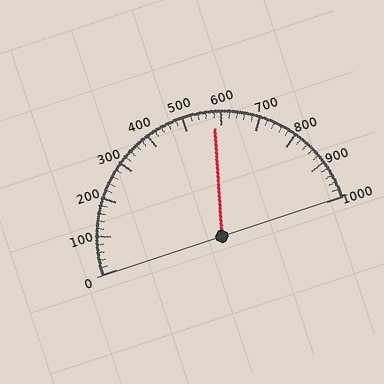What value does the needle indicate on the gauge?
The needle indicates approximately 580.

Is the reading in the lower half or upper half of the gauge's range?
The reading is in the upper half of the range (0 to 1000).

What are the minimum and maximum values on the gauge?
The gauge ranges from 0 to 1000.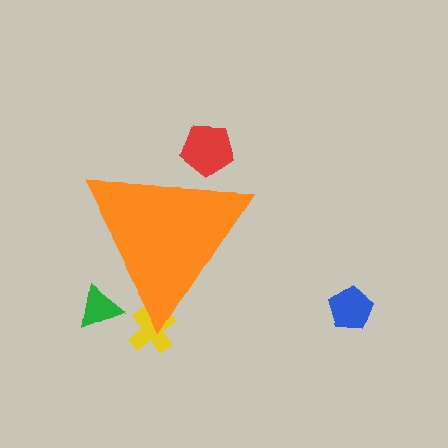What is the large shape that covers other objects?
An orange triangle.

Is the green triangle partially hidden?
Yes, the green triangle is partially hidden behind the orange triangle.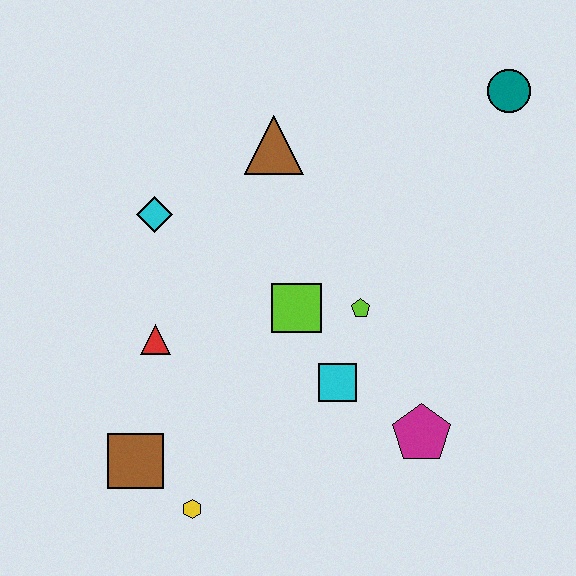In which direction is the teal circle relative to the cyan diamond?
The teal circle is to the right of the cyan diamond.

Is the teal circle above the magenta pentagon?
Yes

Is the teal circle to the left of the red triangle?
No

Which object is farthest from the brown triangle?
The yellow hexagon is farthest from the brown triangle.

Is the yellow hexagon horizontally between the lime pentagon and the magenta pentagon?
No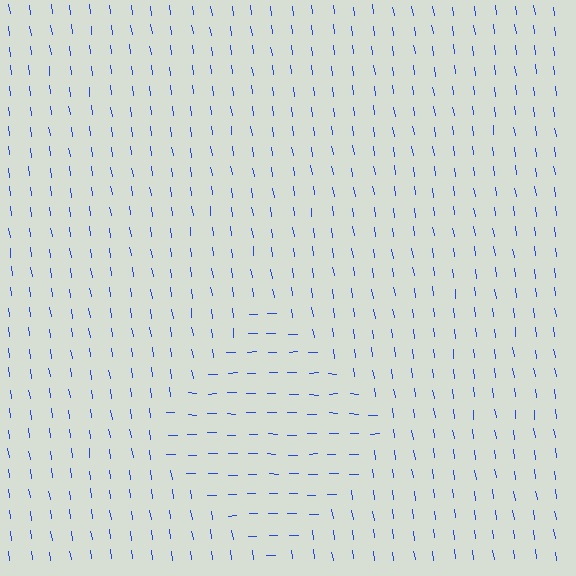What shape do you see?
I see a diamond.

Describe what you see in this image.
The image is filled with small blue line segments. A diamond region in the image has lines oriented differently from the surrounding lines, creating a visible texture boundary.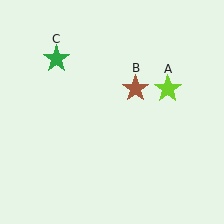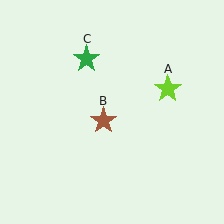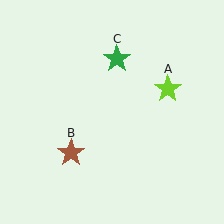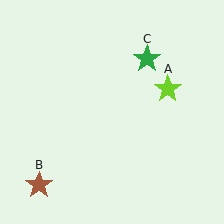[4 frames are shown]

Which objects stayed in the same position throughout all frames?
Lime star (object A) remained stationary.